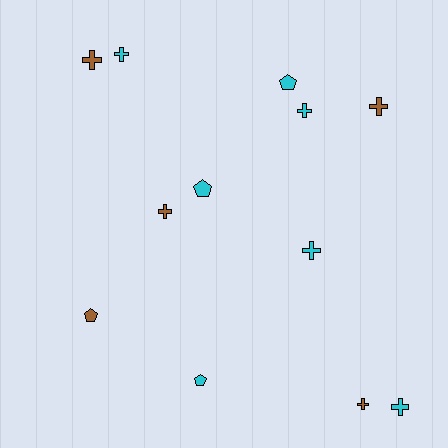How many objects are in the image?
There are 12 objects.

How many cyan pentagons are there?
There are 3 cyan pentagons.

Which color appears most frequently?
Cyan, with 7 objects.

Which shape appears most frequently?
Cross, with 8 objects.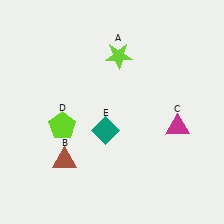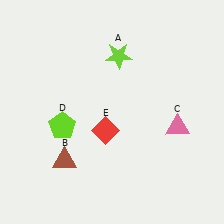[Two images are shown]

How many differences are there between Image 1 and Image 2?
There are 2 differences between the two images.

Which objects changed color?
C changed from magenta to pink. E changed from teal to red.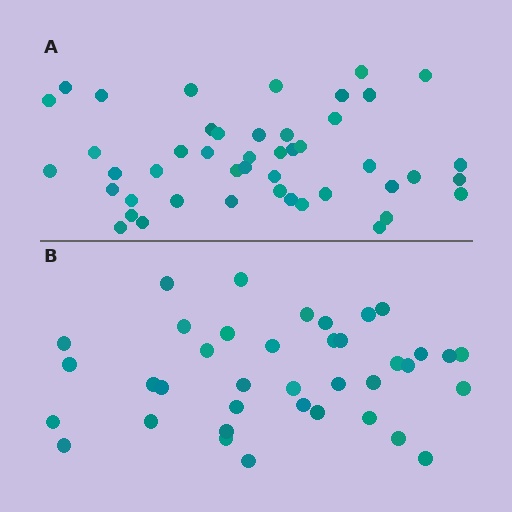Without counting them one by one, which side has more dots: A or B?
Region A (the top region) has more dots.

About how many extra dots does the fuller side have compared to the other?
Region A has roughly 8 or so more dots than region B.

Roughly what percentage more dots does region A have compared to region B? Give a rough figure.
About 20% more.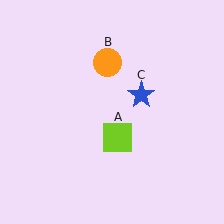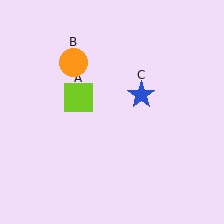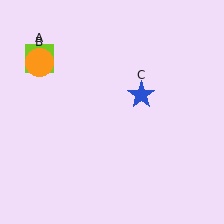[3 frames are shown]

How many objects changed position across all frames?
2 objects changed position: lime square (object A), orange circle (object B).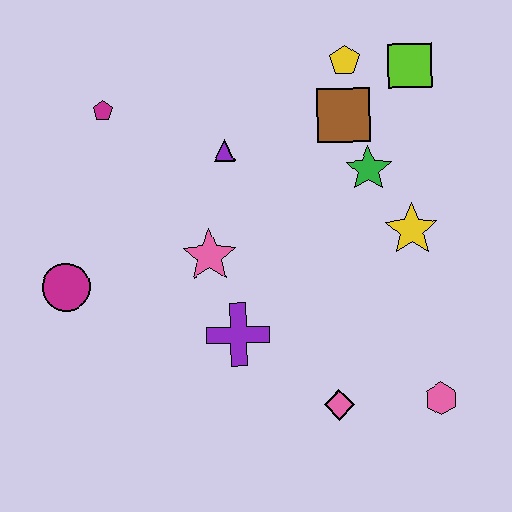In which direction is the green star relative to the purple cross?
The green star is above the purple cross.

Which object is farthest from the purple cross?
The lime square is farthest from the purple cross.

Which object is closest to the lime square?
The yellow pentagon is closest to the lime square.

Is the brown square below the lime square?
Yes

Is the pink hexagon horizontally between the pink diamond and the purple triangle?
No